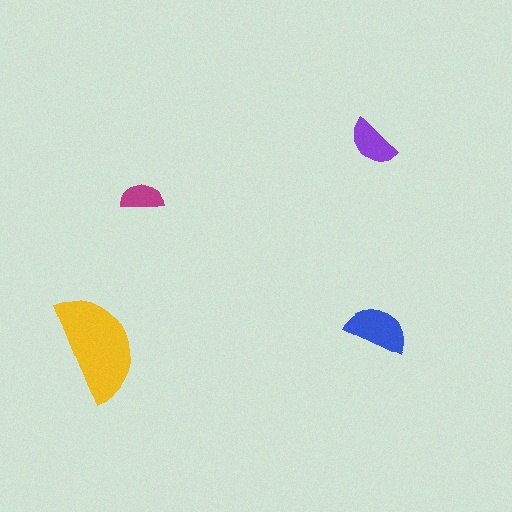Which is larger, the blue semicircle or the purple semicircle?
The blue one.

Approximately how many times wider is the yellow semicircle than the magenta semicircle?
About 2.5 times wider.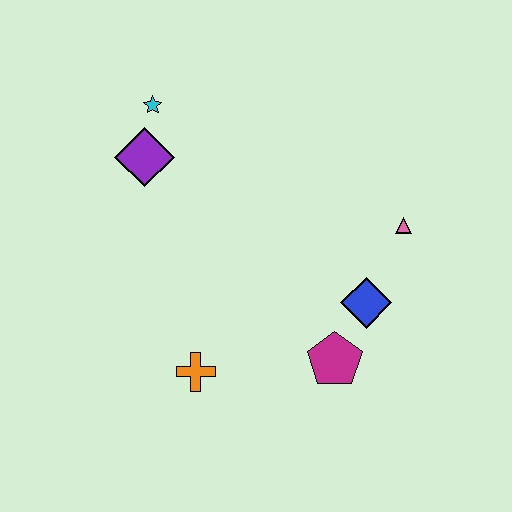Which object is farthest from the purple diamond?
The magenta pentagon is farthest from the purple diamond.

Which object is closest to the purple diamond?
The cyan star is closest to the purple diamond.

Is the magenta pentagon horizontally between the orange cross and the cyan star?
No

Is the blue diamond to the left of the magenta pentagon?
No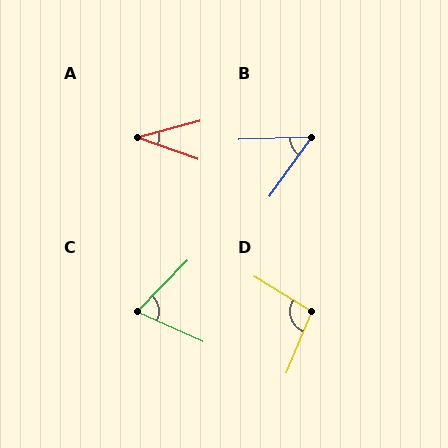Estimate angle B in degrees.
Approximately 53 degrees.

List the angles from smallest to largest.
A (34°), B (53°), C (70°), D (99°).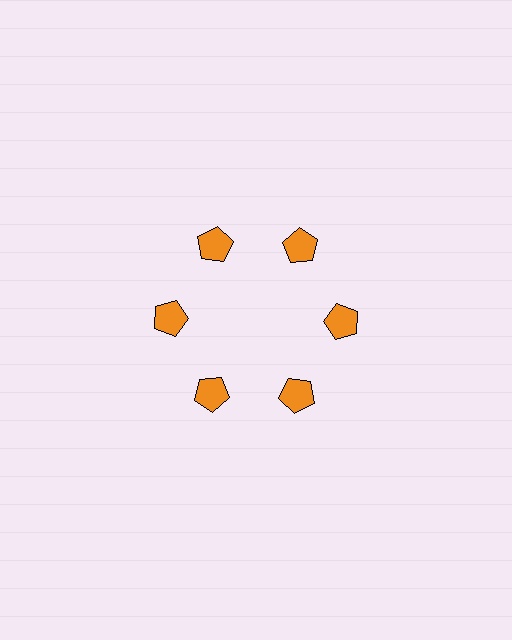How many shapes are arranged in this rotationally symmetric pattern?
There are 6 shapes, arranged in 6 groups of 1.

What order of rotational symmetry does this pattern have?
This pattern has 6-fold rotational symmetry.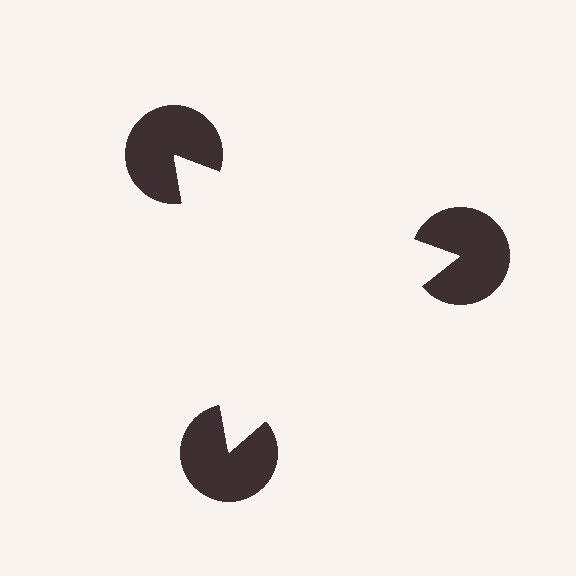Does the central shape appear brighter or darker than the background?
It typically appears slightly brighter than the background, even though no actual brightness change is drawn.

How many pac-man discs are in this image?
There are 3 — one at each vertex of the illusory triangle.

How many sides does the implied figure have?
3 sides.